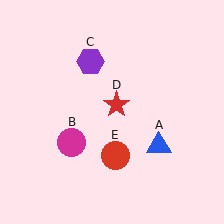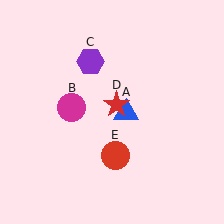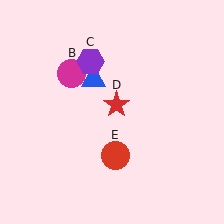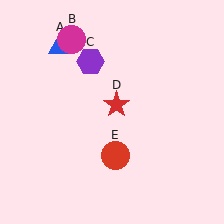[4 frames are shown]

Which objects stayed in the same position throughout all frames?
Purple hexagon (object C) and red star (object D) and red circle (object E) remained stationary.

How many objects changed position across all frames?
2 objects changed position: blue triangle (object A), magenta circle (object B).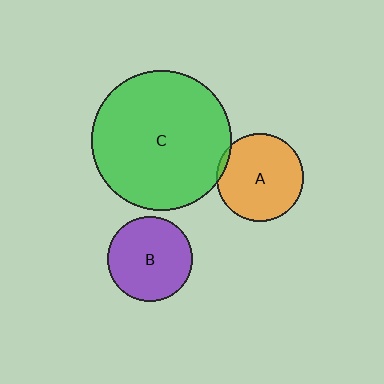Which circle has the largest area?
Circle C (green).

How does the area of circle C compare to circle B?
Approximately 2.7 times.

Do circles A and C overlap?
Yes.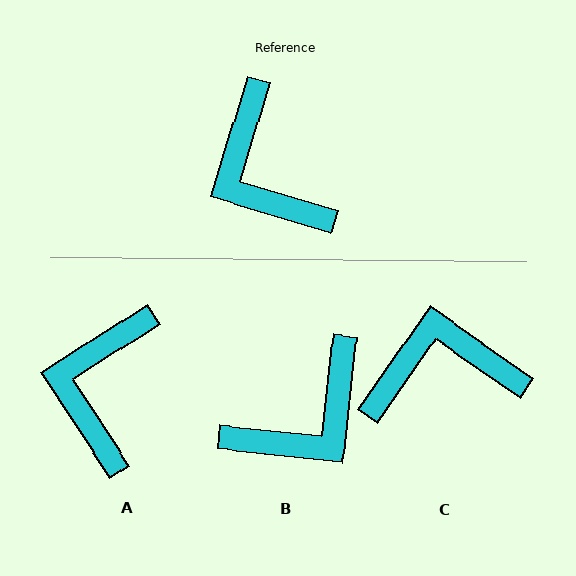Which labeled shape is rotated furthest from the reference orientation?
C, about 108 degrees away.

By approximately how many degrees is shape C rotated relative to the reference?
Approximately 108 degrees clockwise.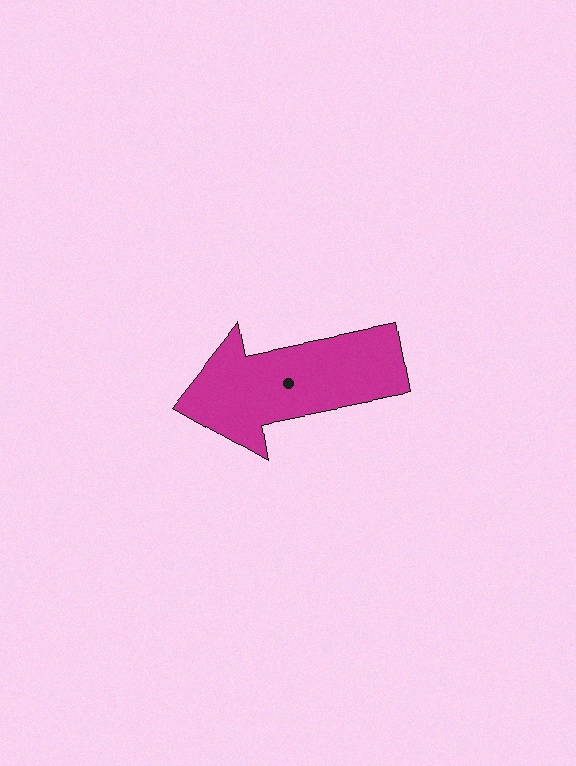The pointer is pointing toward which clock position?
Roughly 9 o'clock.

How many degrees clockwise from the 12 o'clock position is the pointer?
Approximately 259 degrees.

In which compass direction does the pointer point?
West.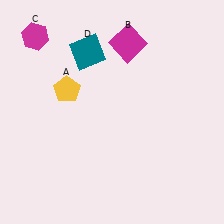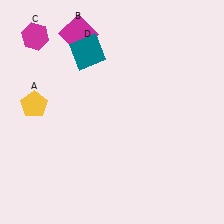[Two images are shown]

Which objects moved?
The objects that moved are: the yellow pentagon (A), the magenta square (B).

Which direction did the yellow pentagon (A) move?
The yellow pentagon (A) moved left.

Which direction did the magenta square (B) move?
The magenta square (B) moved left.